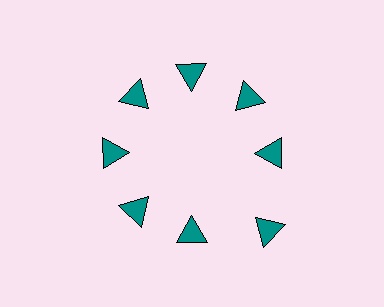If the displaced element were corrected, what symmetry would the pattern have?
It would have 8-fold rotational symmetry — the pattern would map onto itself every 45 degrees.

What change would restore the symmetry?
The symmetry would be restored by moving it inward, back onto the ring so that all 8 triangles sit at equal angles and equal distance from the center.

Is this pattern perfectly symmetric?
No. The 8 teal triangles are arranged in a ring, but one element near the 4 o'clock position is pushed outward from the center, breaking the 8-fold rotational symmetry.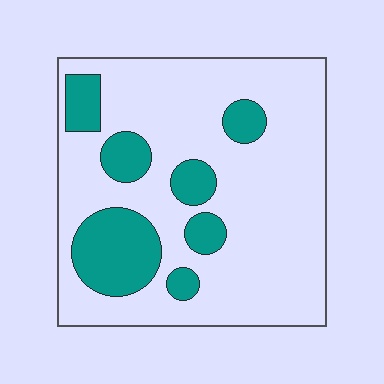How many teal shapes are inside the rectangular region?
7.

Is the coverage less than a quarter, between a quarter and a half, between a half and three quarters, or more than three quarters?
Less than a quarter.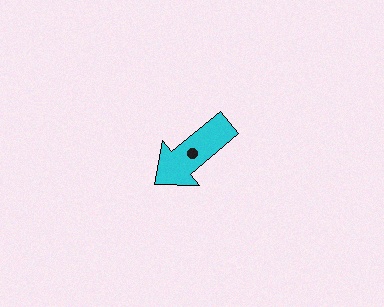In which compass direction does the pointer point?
Southwest.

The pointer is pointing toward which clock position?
Roughly 8 o'clock.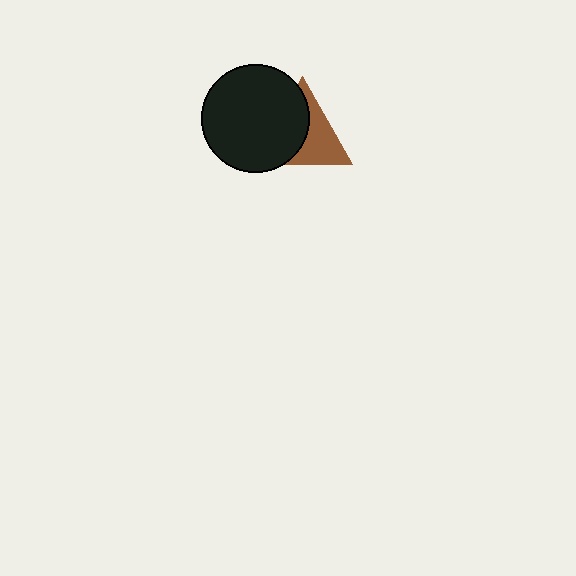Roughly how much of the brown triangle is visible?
About half of it is visible (roughly 48%).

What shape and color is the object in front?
The object in front is a black circle.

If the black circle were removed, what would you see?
You would see the complete brown triangle.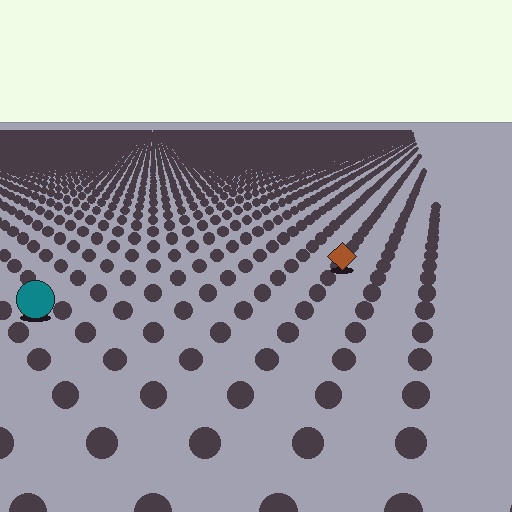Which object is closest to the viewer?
The teal circle is closest. The texture marks near it are larger and more spread out.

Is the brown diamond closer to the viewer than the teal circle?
No. The teal circle is closer — you can tell from the texture gradient: the ground texture is coarser near it.